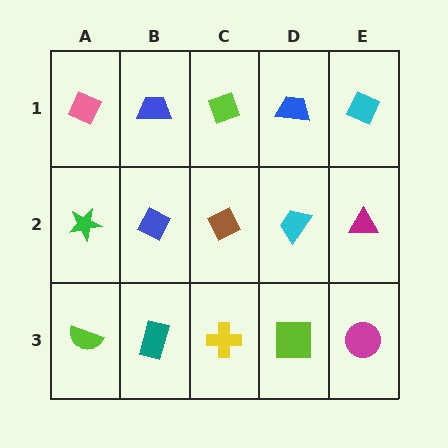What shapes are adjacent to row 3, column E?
A magenta triangle (row 2, column E), a lime square (row 3, column D).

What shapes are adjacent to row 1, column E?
A magenta triangle (row 2, column E), a blue trapezoid (row 1, column D).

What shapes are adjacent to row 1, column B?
A blue diamond (row 2, column B), a pink diamond (row 1, column A), a lime diamond (row 1, column C).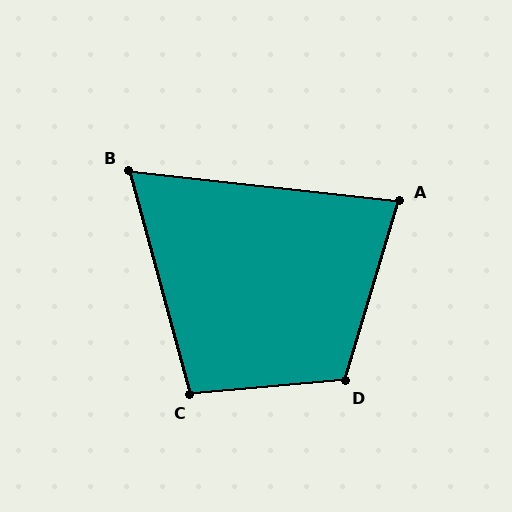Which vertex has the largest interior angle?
D, at approximately 112 degrees.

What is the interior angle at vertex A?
Approximately 80 degrees (acute).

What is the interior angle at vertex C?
Approximately 100 degrees (obtuse).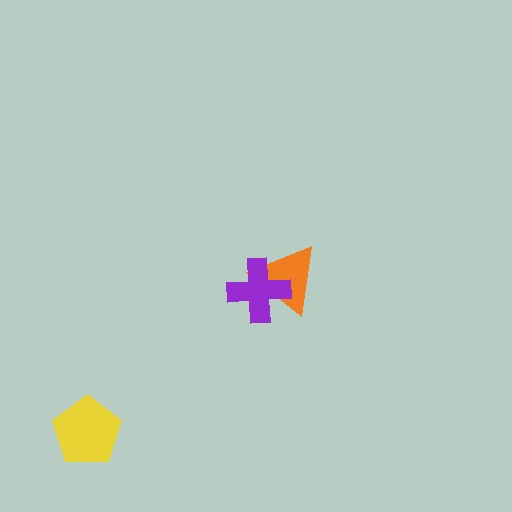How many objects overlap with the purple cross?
1 object overlaps with the purple cross.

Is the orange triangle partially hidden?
Yes, it is partially covered by another shape.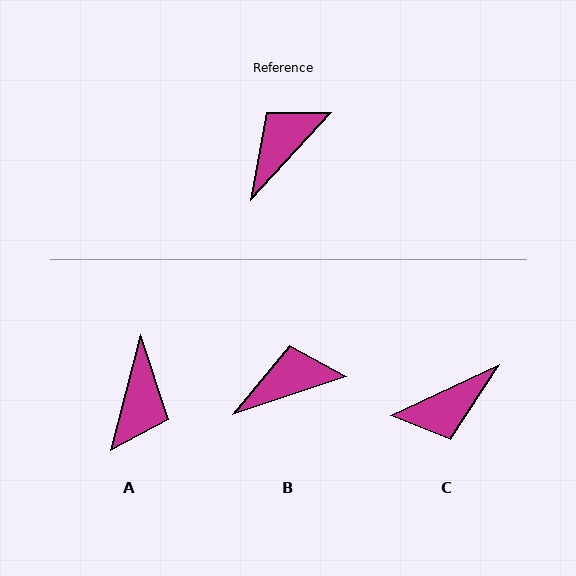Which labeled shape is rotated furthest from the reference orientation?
C, about 158 degrees away.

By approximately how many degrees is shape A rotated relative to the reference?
Approximately 152 degrees clockwise.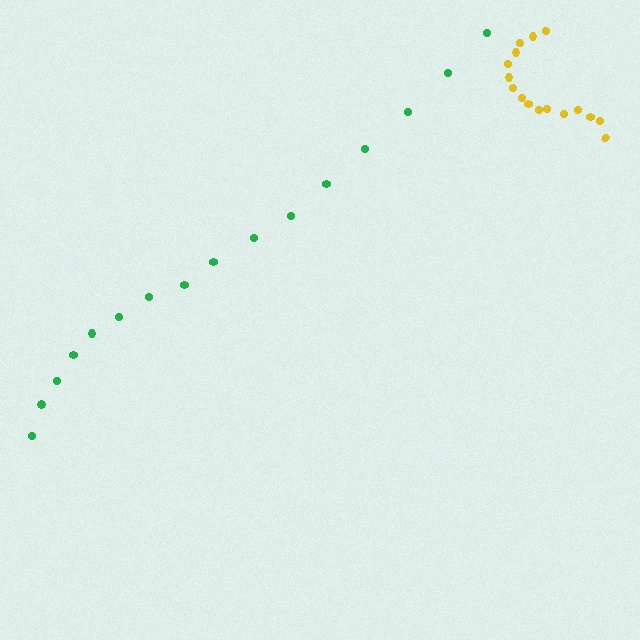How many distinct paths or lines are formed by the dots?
There are 2 distinct paths.